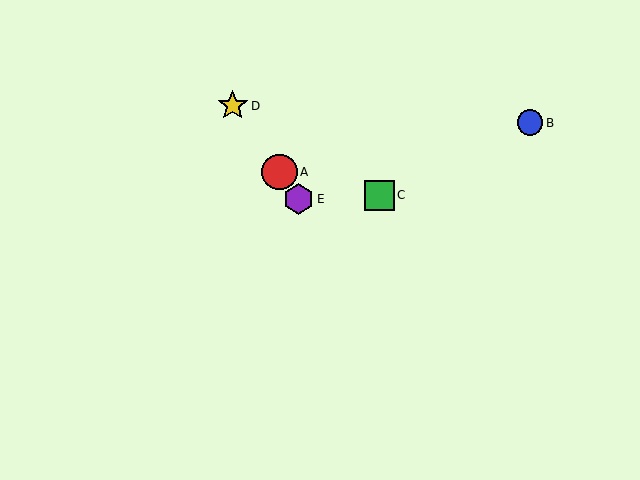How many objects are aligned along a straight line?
3 objects (A, D, E) are aligned along a straight line.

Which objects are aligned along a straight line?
Objects A, D, E are aligned along a straight line.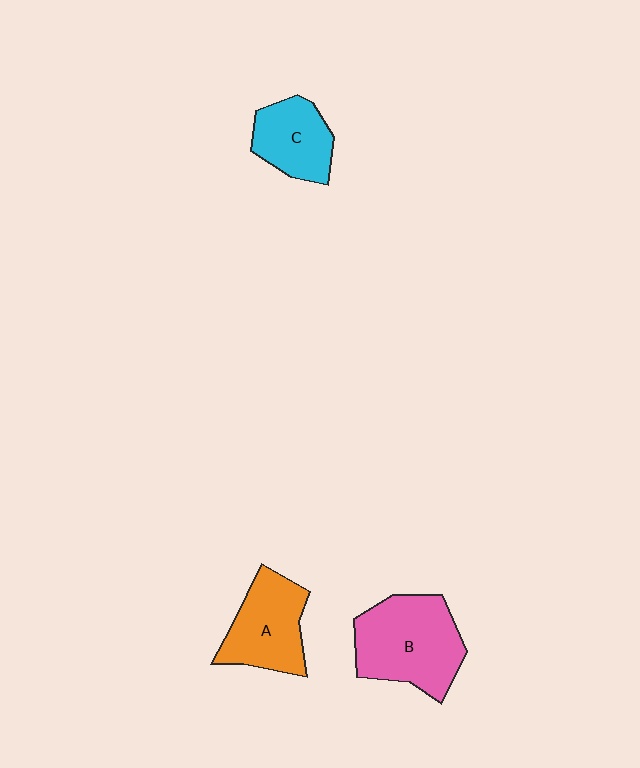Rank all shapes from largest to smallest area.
From largest to smallest: B (pink), A (orange), C (cyan).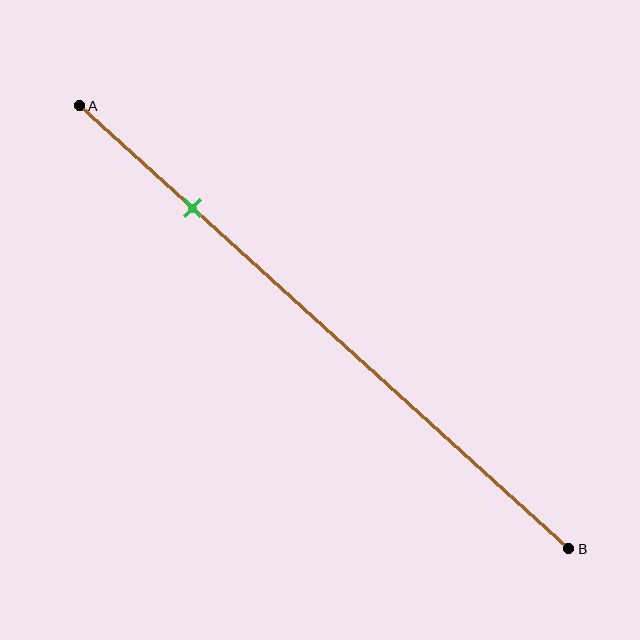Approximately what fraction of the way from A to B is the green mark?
The green mark is approximately 25% of the way from A to B.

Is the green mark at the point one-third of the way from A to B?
No, the mark is at about 25% from A, not at the 33% one-third point.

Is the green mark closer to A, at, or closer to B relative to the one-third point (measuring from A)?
The green mark is closer to point A than the one-third point of segment AB.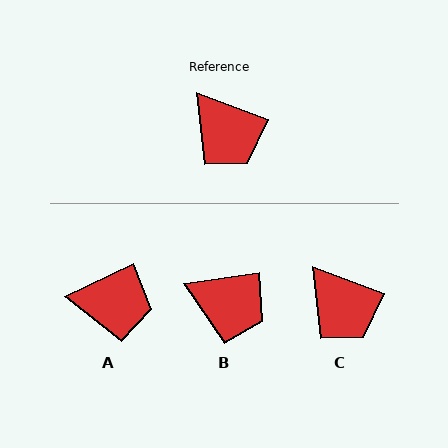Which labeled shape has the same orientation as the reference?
C.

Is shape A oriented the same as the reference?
No, it is off by about 45 degrees.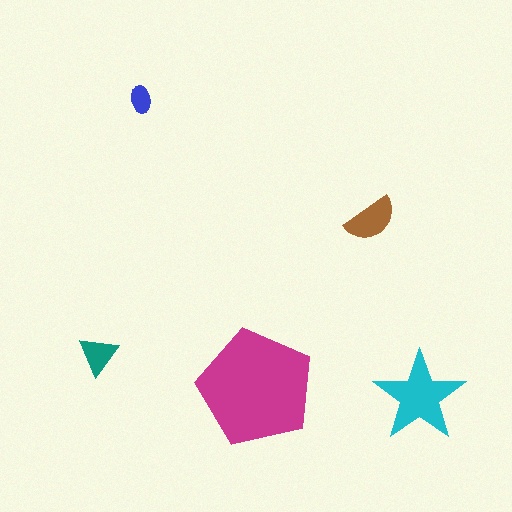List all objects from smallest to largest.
The blue ellipse, the teal triangle, the brown semicircle, the cyan star, the magenta pentagon.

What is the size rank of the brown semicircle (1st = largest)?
3rd.